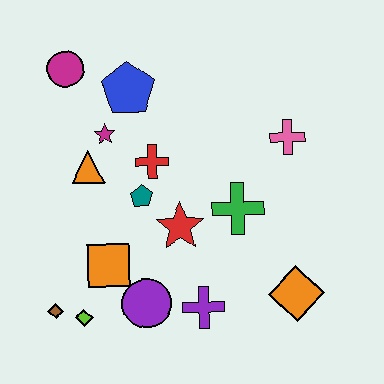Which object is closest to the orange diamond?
The purple cross is closest to the orange diamond.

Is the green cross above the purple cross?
Yes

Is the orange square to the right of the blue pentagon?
No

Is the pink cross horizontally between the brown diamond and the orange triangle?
No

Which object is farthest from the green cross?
The magenta circle is farthest from the green cross.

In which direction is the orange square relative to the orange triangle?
The orange square is below the orange triangle.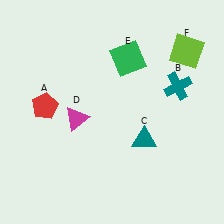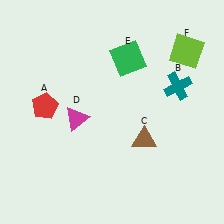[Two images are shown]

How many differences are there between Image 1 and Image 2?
There is 1 difference between the two images.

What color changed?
The triangle (C) changed from teal in Image 1 to brown in Image 2.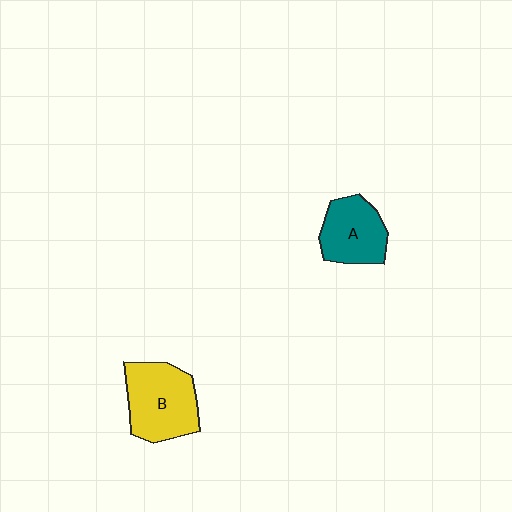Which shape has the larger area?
Shape B (yellow).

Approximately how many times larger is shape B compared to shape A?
Approximately 1.3 times.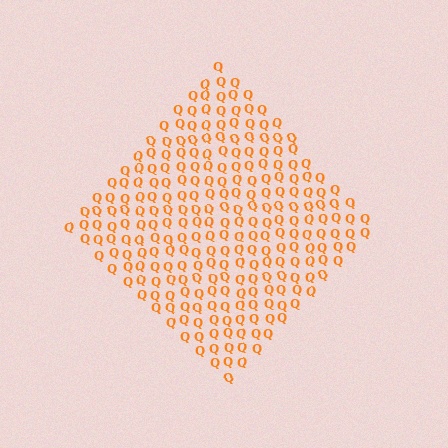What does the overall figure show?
The overall figure shows a diamond.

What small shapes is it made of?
It is made of small letter Q's.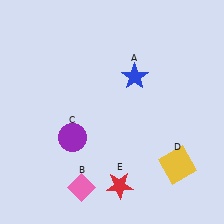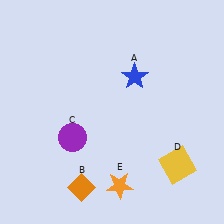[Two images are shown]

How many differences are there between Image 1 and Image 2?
There are 2 differences between the two images.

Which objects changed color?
B changed from pink to orange. E changed from red to orange.